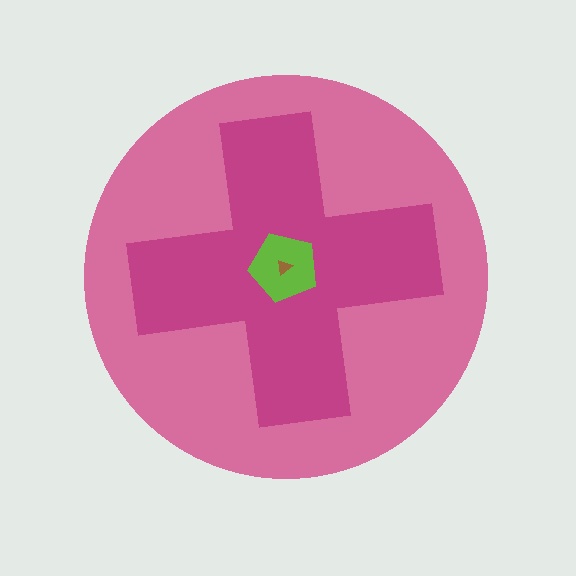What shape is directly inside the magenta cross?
The lime pentagon.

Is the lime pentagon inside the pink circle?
Yes.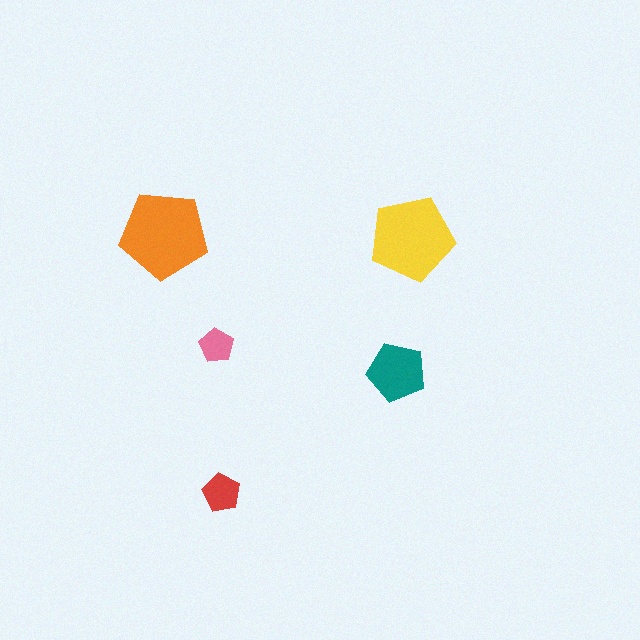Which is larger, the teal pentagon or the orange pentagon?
The orange one.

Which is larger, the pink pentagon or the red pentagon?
The red one.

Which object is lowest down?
The red pentagon is bottommost.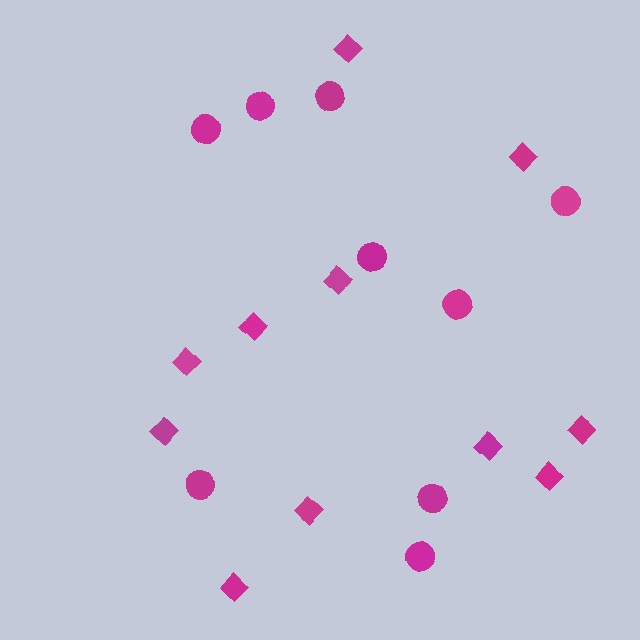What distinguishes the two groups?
There are 2 groups: one group of diamonds (11) and one group of circles (9).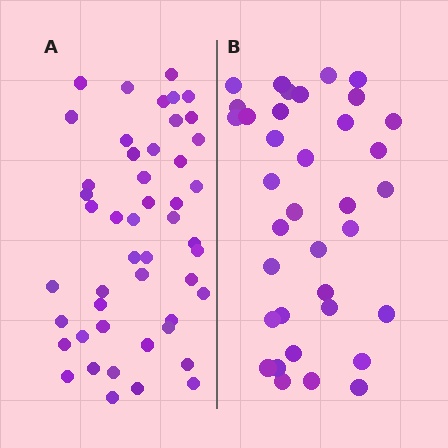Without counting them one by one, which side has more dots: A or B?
Region A (the left region) has more dots.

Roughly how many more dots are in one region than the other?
Region A has roughly 12 or so more dots than region B.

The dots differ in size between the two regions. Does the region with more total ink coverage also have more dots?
No. Region B has more total ink coverage because its dots are larger, but region A actually contains more individual dots. Total area can be misleading — the number of items is what matters here.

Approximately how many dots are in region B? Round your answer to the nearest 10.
About 40 dots. (The exact count is 36, which rounds to 40.)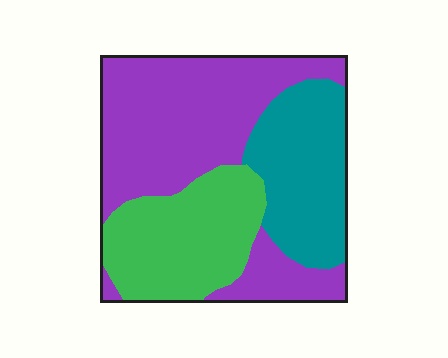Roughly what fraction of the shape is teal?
Teal covers around 25% of the shape.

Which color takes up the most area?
Purple, at roughly 50%.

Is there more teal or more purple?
Purple.